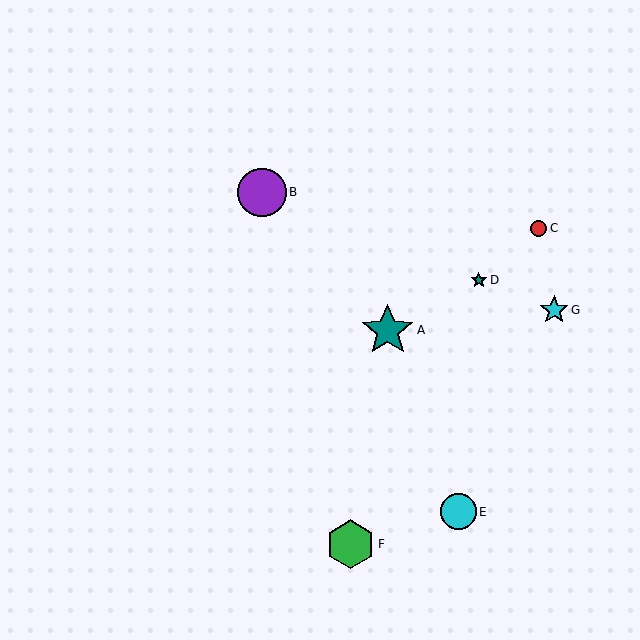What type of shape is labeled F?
Shape F is a green hexagon.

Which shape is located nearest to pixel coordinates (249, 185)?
The purple circle (labeled B) at (262, 192) is nearest to that location.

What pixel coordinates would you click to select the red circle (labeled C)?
Click at (539, 228) to select the red circle C.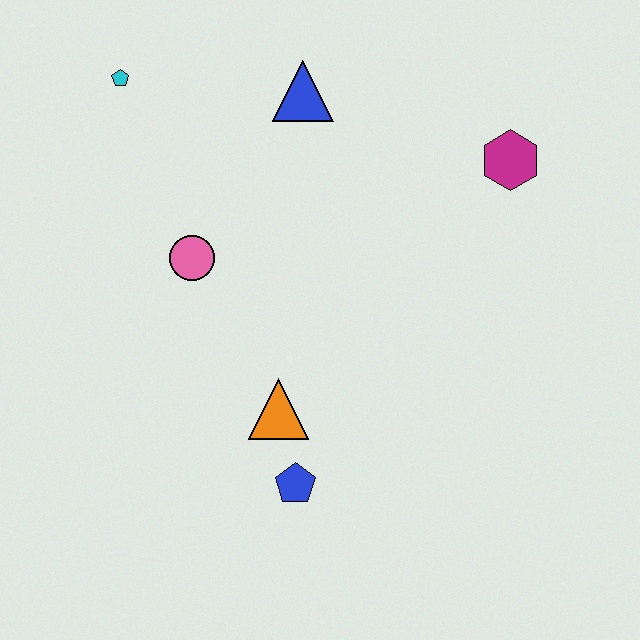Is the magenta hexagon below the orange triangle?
No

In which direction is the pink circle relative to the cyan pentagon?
The pink circle is below the cyan pentagon.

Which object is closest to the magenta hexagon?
The blue triangle is closest to the magenta hexagon.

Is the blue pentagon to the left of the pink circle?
No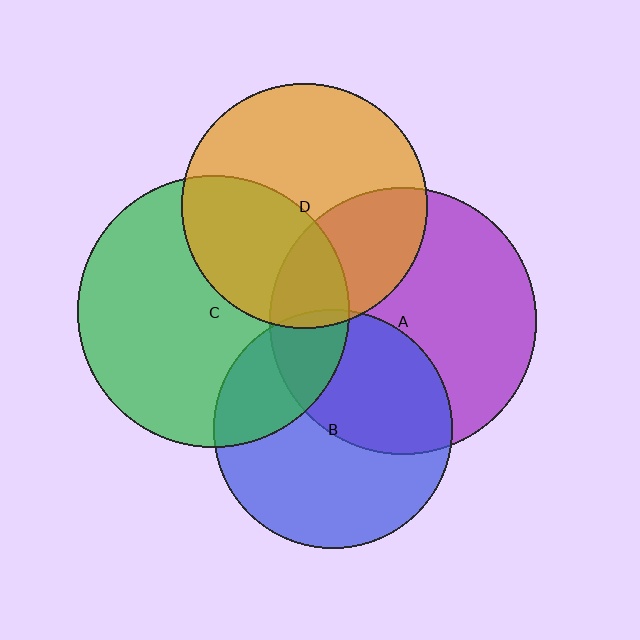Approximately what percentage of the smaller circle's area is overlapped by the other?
Approximately 25%.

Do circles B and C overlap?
Yes.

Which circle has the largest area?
Circle C (green).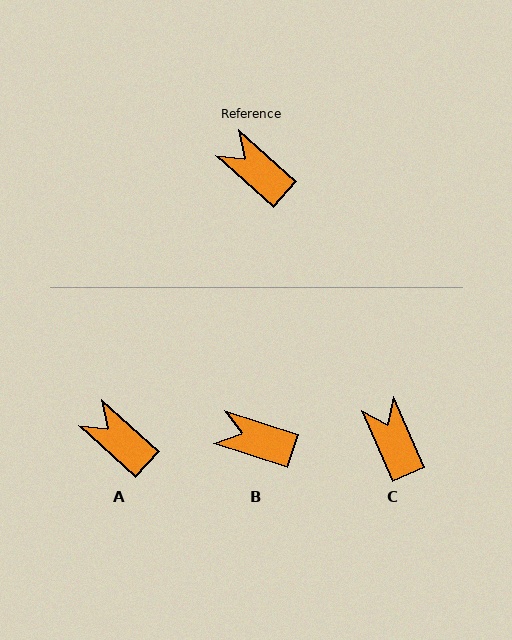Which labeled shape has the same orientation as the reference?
A.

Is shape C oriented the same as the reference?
No, it is off by about 25 degrees.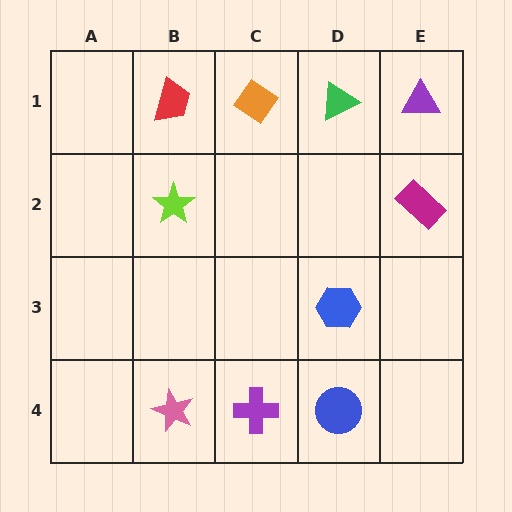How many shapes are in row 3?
1 shape.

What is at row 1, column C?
An orange diamond.